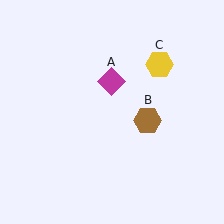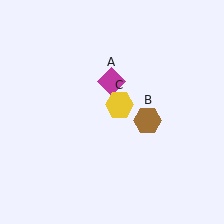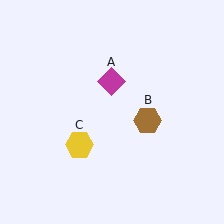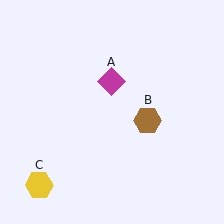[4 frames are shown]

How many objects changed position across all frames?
1 object changed position: yellow hexagon (object C).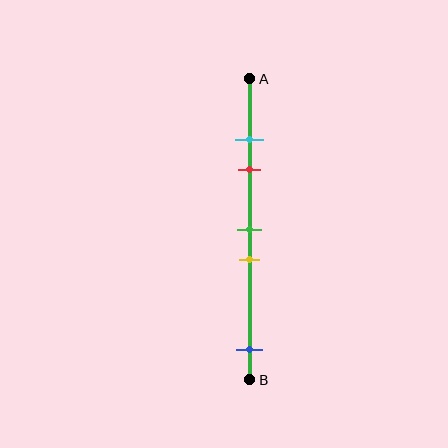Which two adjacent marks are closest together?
The cyan and red marks are the closest adjacent pair.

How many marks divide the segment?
There are 5 marks dividing the segment.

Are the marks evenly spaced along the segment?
No, the marks are not evenly spaced.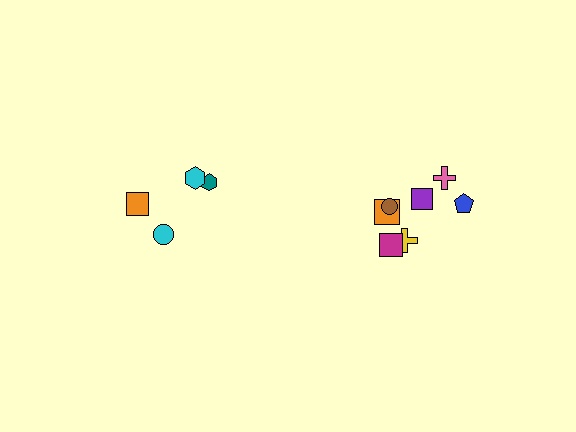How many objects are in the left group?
There are 4 objects.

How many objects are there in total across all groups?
There are 11 objects.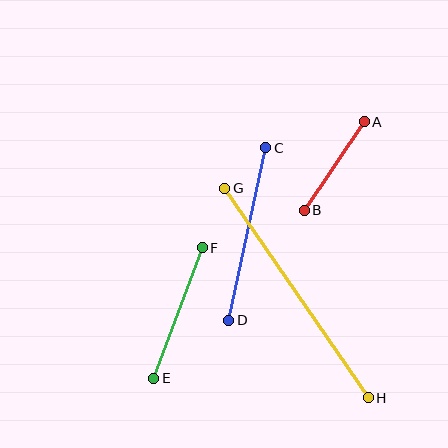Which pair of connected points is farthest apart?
Points G and H are farthest apart.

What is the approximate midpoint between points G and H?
The midpoint is at approximately (297, 293) pixels.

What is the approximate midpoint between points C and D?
The midpoint is at approximately (247, 234) pixels.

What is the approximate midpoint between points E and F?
The midpoint is at approximately (178, 313) pixels.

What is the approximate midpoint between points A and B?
The midpoint is at approximately (334, 166) pixels.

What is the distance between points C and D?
The distance is approximately 176 pixels.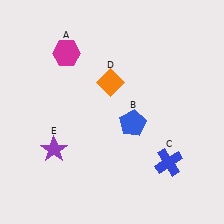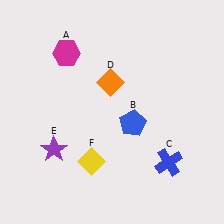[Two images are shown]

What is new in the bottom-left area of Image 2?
A yellow diamond (F) was added in the bottom-left area of Image 2.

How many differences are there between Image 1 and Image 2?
There is 1 difference between the two images.